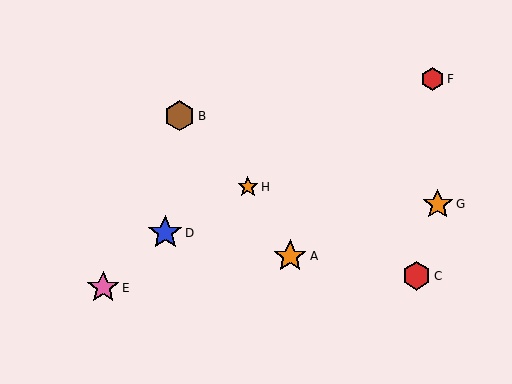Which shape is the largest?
The blue star (labeled D) is the largest.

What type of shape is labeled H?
Shape H is an orange star.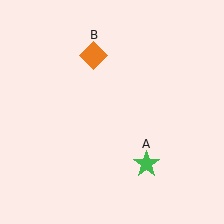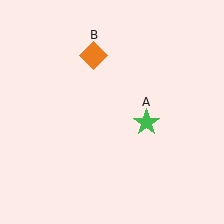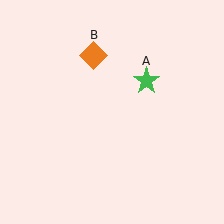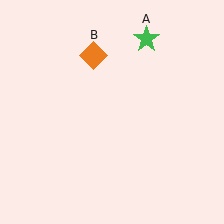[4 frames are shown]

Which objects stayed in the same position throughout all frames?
Orange diamond (object B) remained stationary.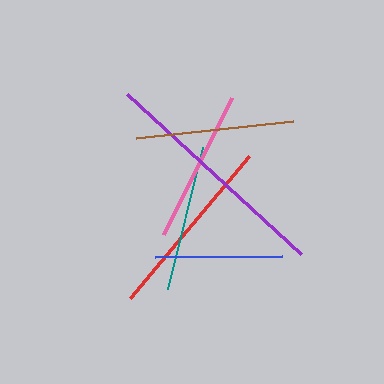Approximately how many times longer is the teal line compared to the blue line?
The teal line is approximately 1.1 times the length of the blue line.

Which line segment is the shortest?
The blue line is the shortest at approximately 127 pixels.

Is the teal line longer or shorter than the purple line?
The purple line is longer than the teal line.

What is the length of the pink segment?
The pink segment is approximately 153 pixels long.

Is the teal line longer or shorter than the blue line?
The teal line is longer than the blue line.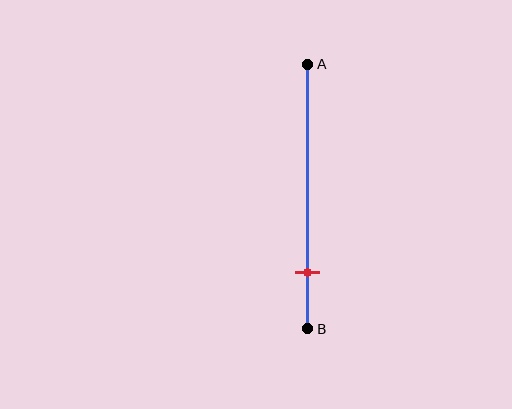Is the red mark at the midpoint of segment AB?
No, the mark is at about 80% from A, not at the 50% midpoint.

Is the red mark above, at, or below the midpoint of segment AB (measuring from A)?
The red mark is below the midpoint of segment AB.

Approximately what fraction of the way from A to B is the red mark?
The red mark is approximately 80% of the way from A to B.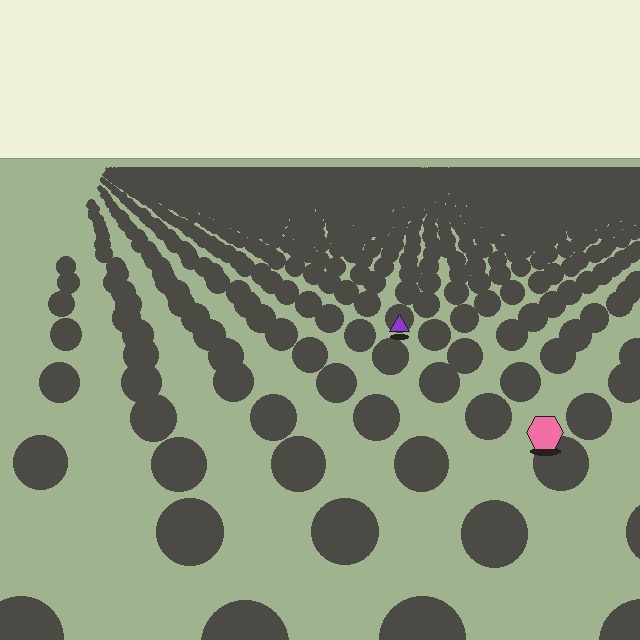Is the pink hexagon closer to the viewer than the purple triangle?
Yes. The pink hexagon is closer — you can tell from the texture gradient: the ground texture is coarser near it.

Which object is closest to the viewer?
The pink hexagon is closest. The texture marks near it are larger and more spread out.